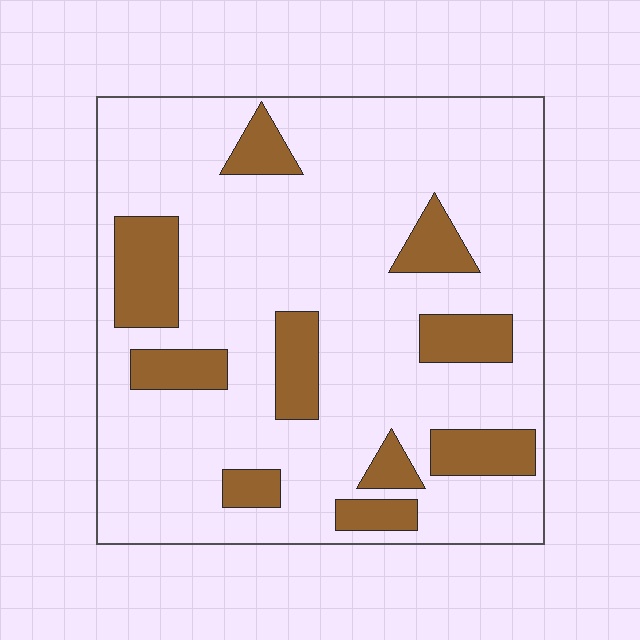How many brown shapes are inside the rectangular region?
10.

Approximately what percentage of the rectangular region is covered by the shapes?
Approximately 20%.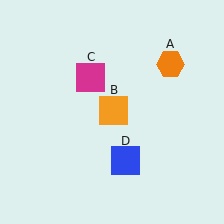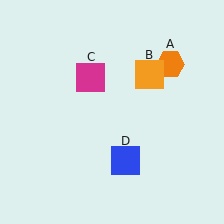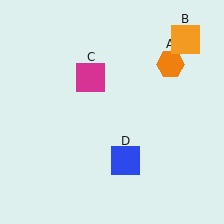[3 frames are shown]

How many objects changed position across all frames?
1 object changed position: orange square (object B).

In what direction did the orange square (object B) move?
The orange square (object B) moved up and to the right.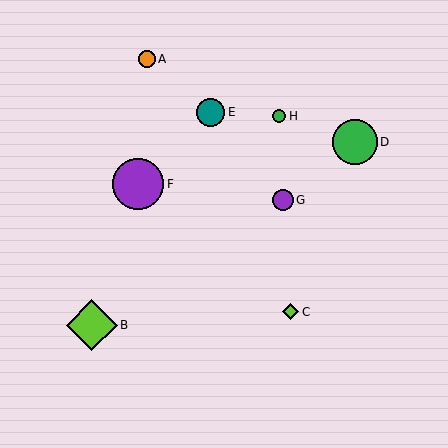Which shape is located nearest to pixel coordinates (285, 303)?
The lime diamond (labeled C) at (291, 312) is nearest to that location.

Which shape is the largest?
The lime diamond (labeled B) is the largest.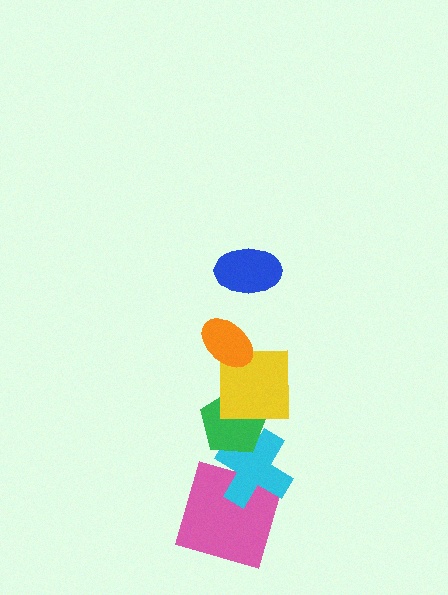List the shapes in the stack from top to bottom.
From top to bottom: the blue ellipse, the orange ellipse, the yellow square, the green pentagon, the cyan cross, the pink square.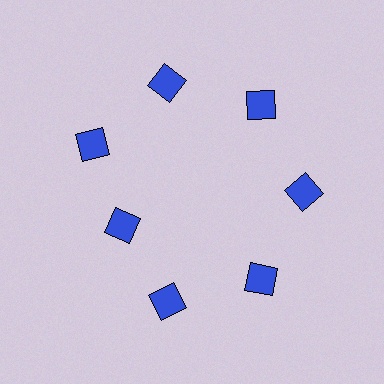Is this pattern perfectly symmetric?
No. The 7 blue diamonds are arranged in a ring, but one element near the 8 o'clock position is pulled inward toward the center, breaking the 7-fold rotational symmetry.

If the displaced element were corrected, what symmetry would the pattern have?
It would have 7-fold rotational symmetry — the pattern would map onto itself every 51 degrees.